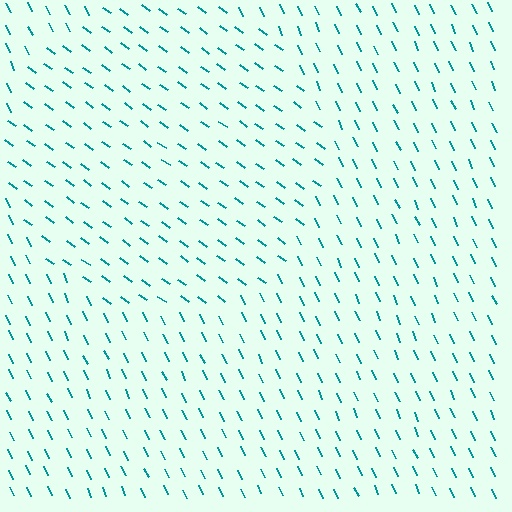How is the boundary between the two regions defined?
The boundary is defined purely by a change in line orientation (approximately 30 degrees difference). All lines are the same color and thickness.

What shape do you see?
I see a circle.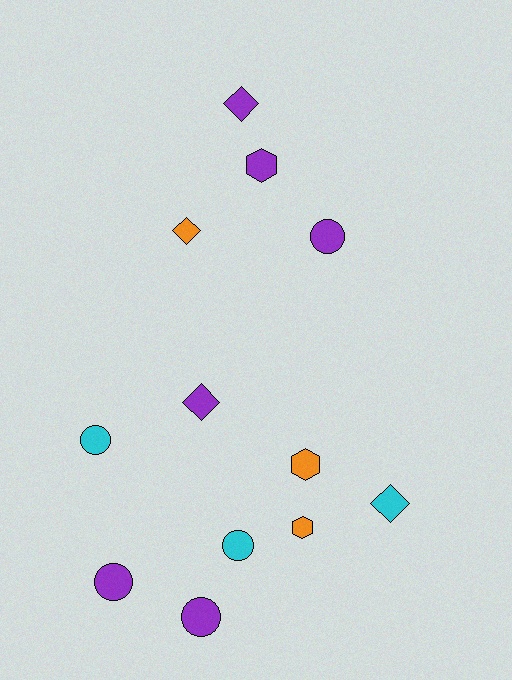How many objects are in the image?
There are 12 objects.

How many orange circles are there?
There are no orange circles.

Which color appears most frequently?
Purple, with 6 objects.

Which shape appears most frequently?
Circle, with 5 objects.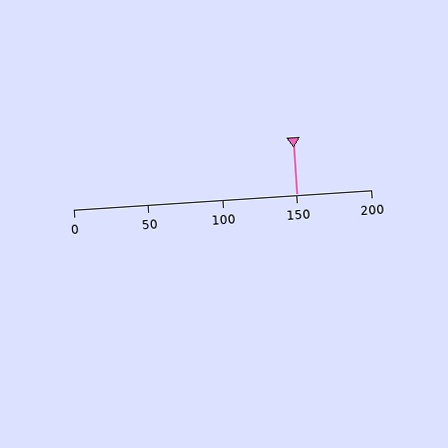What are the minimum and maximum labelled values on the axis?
The axis runs from 0 to 200.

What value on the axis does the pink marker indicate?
The marker indicates approximately 150.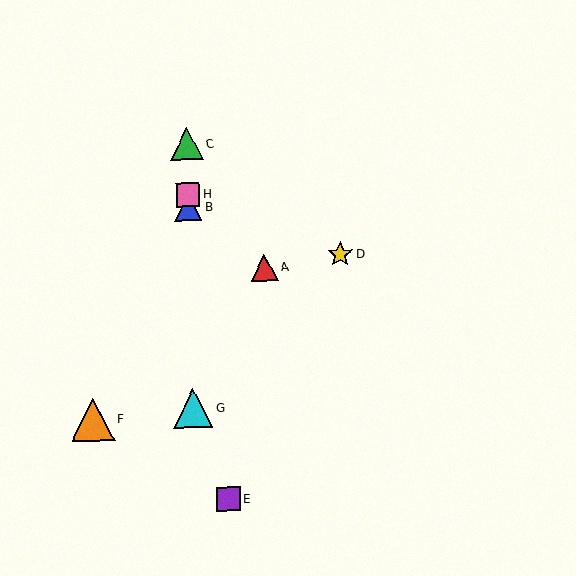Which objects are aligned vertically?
Objects B, C, G, H are aligned vertically.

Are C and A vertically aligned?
No, C is at x≈187 and A is at x≈264.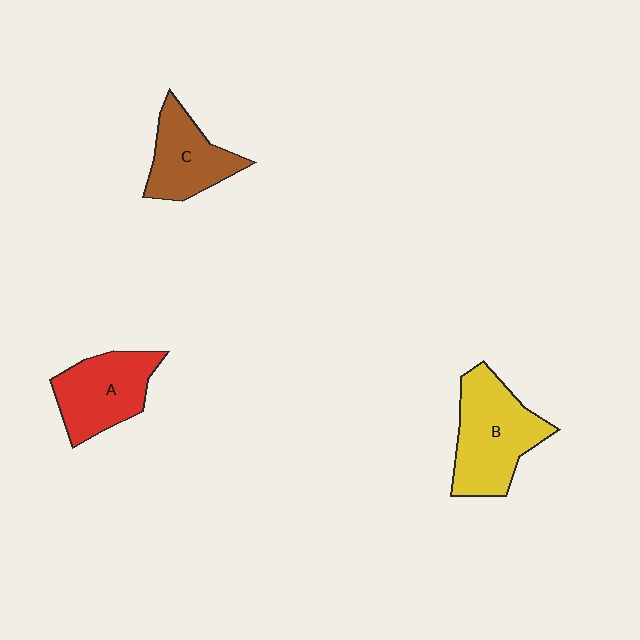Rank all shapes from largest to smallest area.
From largest to smallest: B (yellow), A (red), C (brown).